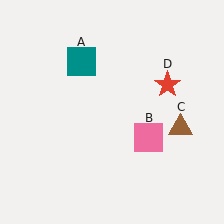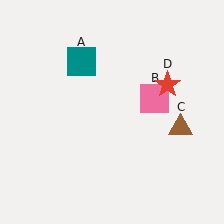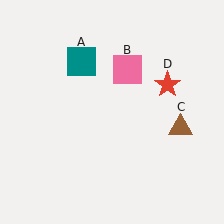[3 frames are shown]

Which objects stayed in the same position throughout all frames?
Teal square (object A) and brown triangle (object C) and red star (object D) remained stationary.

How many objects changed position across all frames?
1 object changed position: pink square (object B).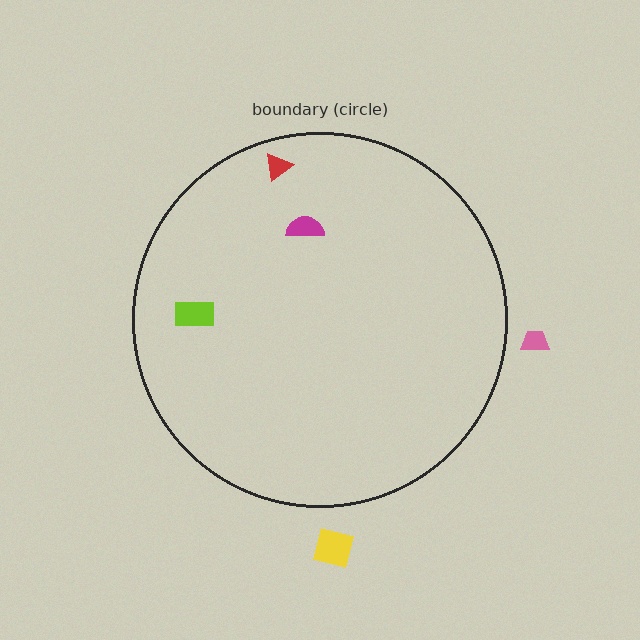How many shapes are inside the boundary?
3 inside, 2 outside.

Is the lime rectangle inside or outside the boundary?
Inside.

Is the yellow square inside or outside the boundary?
Outside.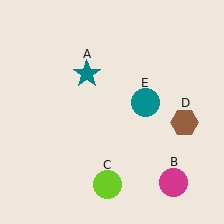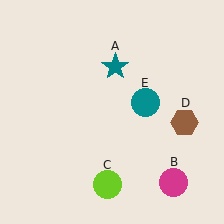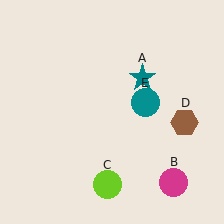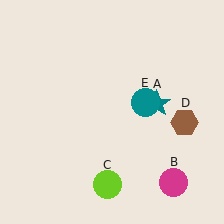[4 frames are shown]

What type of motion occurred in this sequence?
The teal star (object A) rotated clockwise around the center of the scene.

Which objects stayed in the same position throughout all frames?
Magenta circle (object B) and lime circle (object C) and brown hexagon (object D) and teal circle (object E) remained stationary.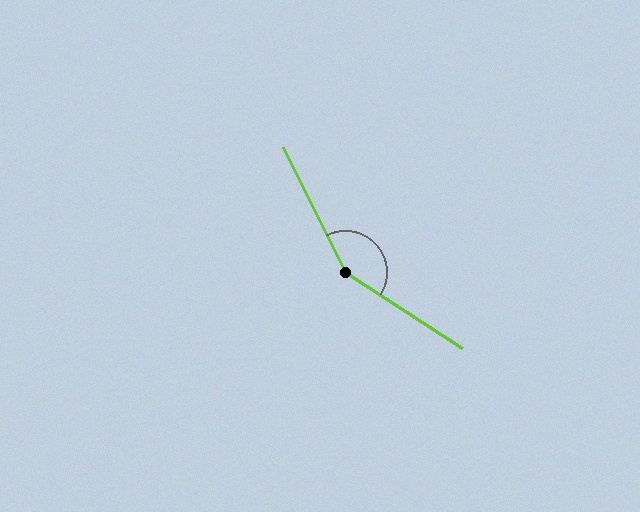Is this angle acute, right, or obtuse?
It is obtuse.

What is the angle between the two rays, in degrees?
Approximately 149 degrees.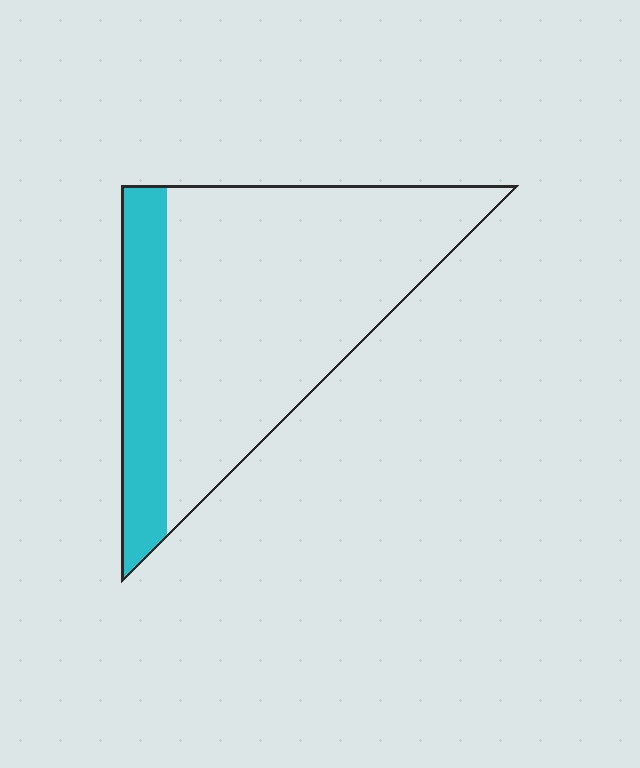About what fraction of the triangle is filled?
About one fifth (1/5).